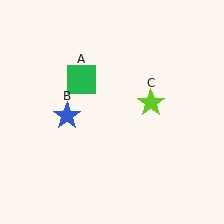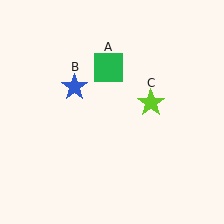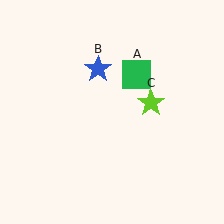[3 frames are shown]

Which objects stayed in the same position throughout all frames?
Lime star (object C) remained stationary.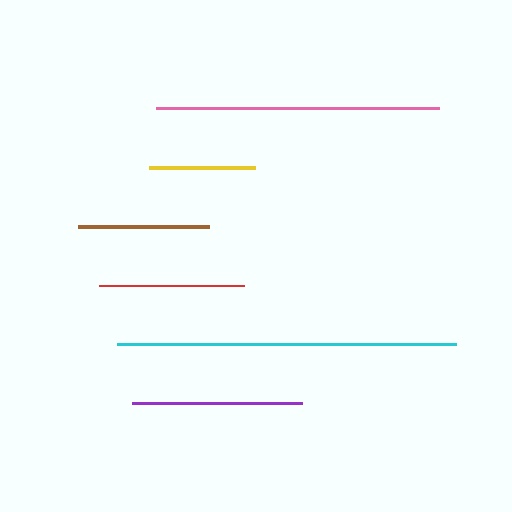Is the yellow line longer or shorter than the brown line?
The brown line is longer than the yellow line.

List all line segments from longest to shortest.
From longest to shortest: cyan, pink, purple, red, brown, yellow.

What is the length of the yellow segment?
The yellow segment is approximately 106 pixels long.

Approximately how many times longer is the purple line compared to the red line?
The purple line is approximately 1.2 times the length of the red line.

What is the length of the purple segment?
The purple segment is approximately 170 pixels long.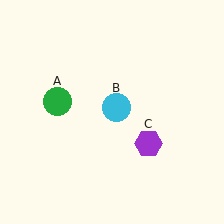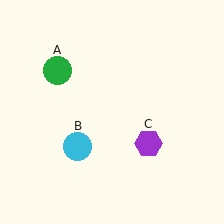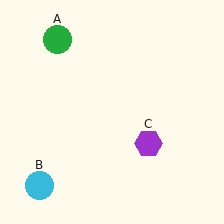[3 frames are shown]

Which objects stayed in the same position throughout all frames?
Purple hexagon (object C) remained stationary.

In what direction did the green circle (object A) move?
The green circle (object A) moved up.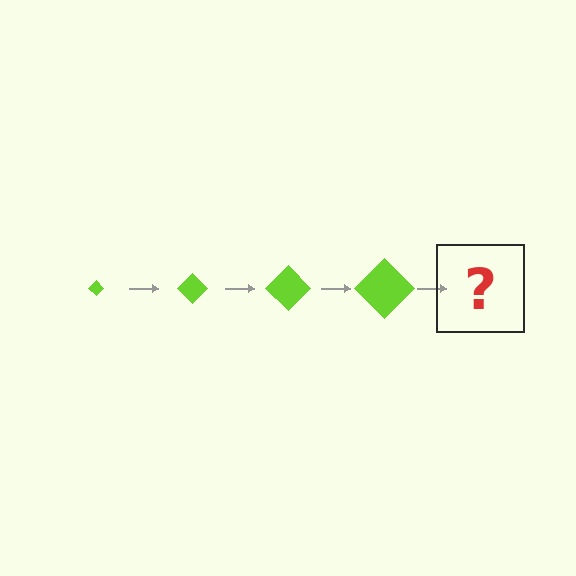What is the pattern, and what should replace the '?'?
The pattern is that the diamond gets progressively larger each step. The '?' should be a lime diamond, larger than the previous one.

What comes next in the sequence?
The next element should be a lime diamond, larger than the previous one.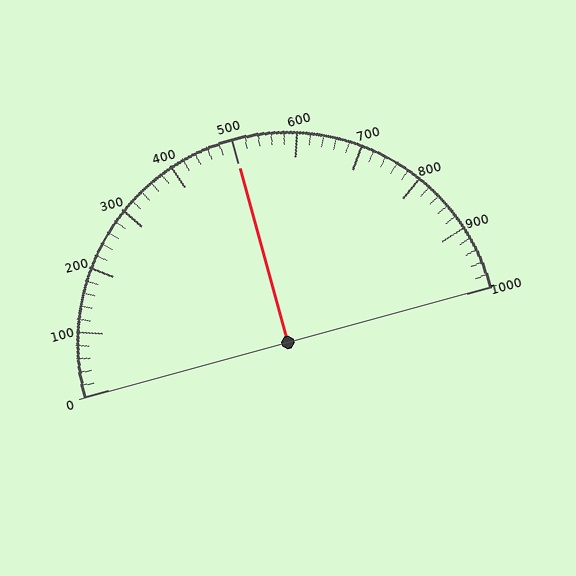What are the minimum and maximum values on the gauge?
The gauge ranges from 0 to 1000.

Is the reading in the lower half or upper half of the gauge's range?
The reading is in the upper half of the range (0 to 1000).